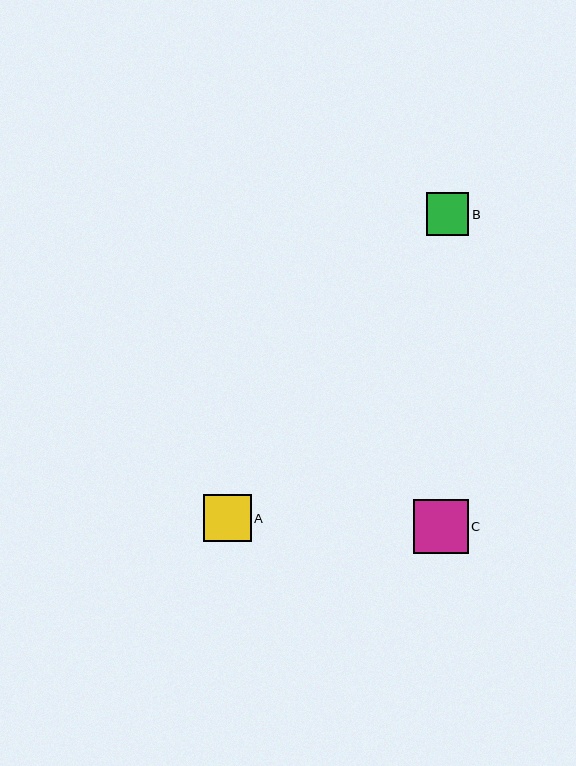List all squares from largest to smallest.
From largest to smallest: C, A, B.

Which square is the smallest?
Square B is the smallest with a size of approximately 43 pixels.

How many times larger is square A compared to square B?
Square A is approximately 1.1 times the size of square B.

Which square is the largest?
Square C is the largest with a size of approximately 54 pixels.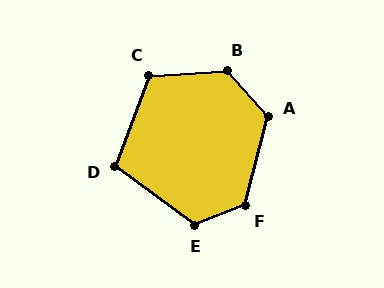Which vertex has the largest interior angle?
B, at approximately 129 degrees.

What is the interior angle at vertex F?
Approximately 126 degrees (obtuse).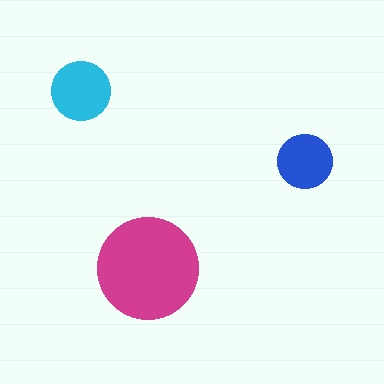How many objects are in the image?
There are 3 objects in the image.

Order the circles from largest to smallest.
the magenta one, the cyan one, the blue one.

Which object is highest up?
The cyan circle is topmost.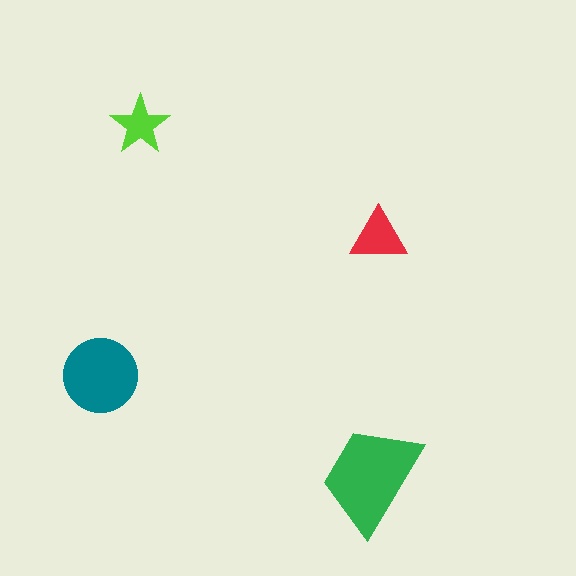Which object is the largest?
The green trapezoid.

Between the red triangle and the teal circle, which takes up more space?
The teal circle.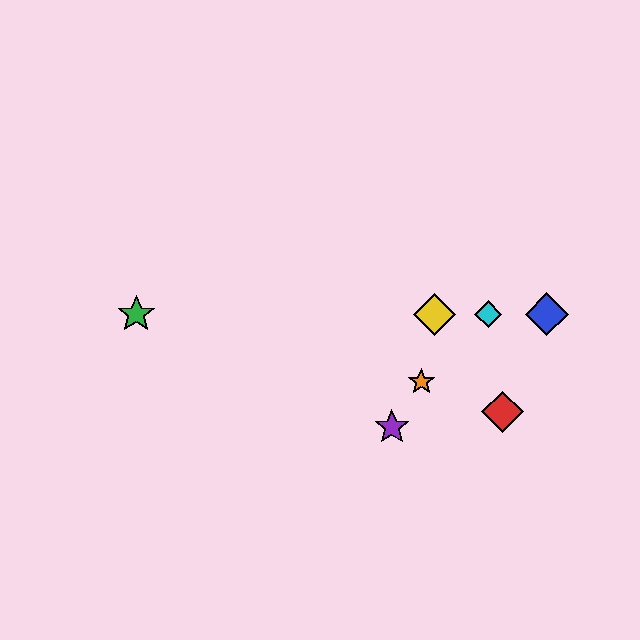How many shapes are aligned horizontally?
4 shapes (the blue diamond, the green star, the yellow diamond, the cyan diamond) are aligned horizontally.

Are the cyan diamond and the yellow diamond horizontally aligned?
Yes, both are at y≈314.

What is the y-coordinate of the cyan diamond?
The cyan diamond is at y≈314.